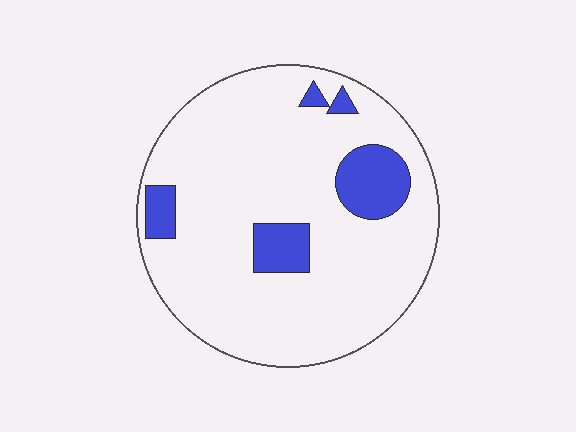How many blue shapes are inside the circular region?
5.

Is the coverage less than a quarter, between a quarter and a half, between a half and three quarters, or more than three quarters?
Less than a quarter.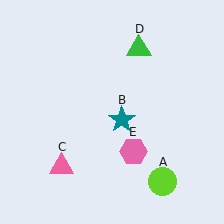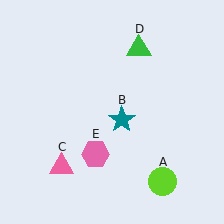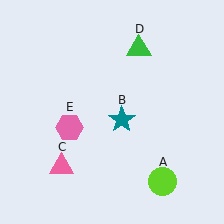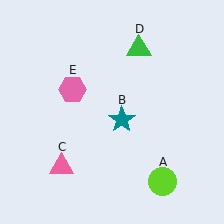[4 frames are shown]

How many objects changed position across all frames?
1 object changed position: pink hexagon (object E).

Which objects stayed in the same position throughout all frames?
Lime circle (object A) and teal star (object B) and pink triangle (object C) and green triangle (object D) remained stationary.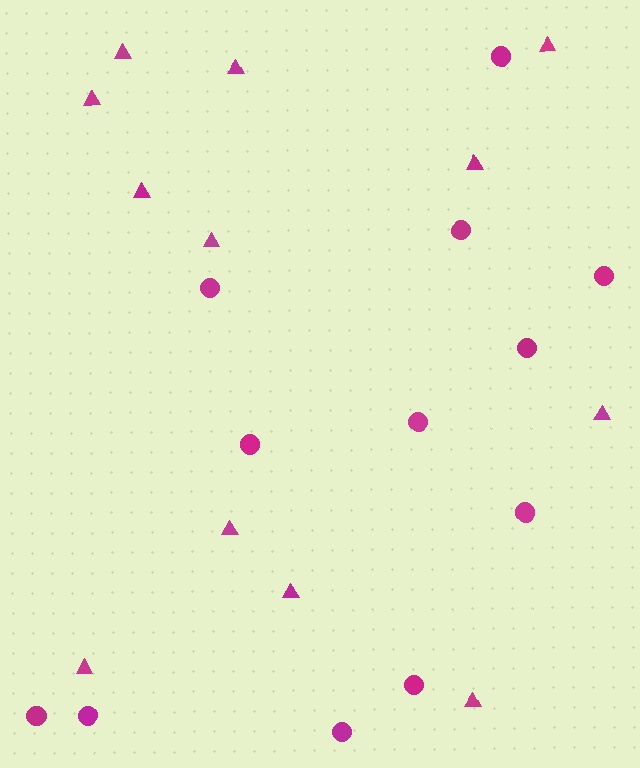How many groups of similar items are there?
There are 2 groups: one group of circles (12) and one group of triangles (12).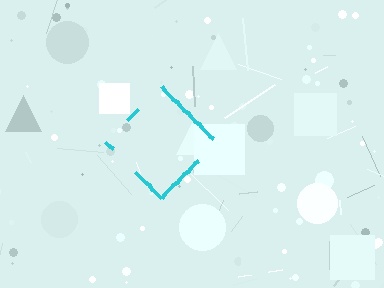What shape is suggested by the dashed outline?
The dashed outline suggests a diamond.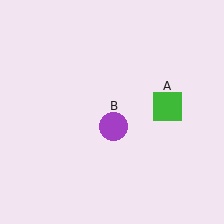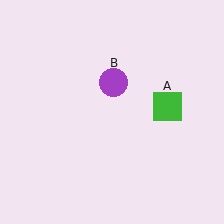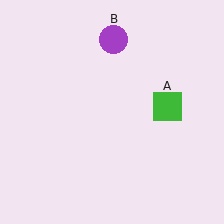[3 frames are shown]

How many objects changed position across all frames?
1 object changed position: purple circle (object B).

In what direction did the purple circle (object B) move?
The purple circle (object B) moved up.